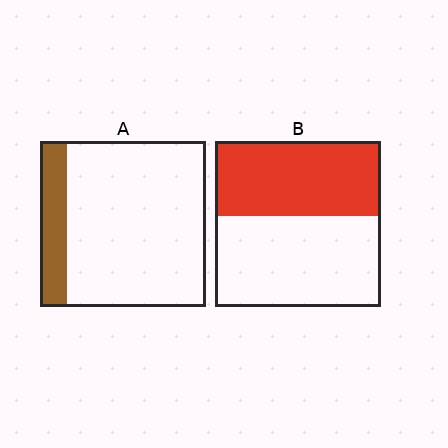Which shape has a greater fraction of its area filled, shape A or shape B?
Shape B.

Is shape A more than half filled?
No.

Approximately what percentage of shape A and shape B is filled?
A is approximately 15% and B is approximately 45%.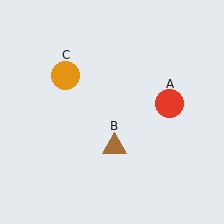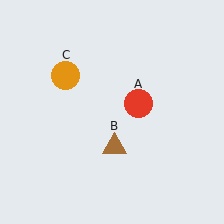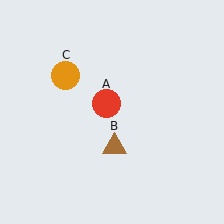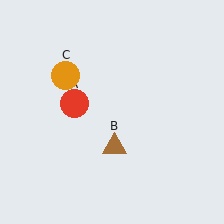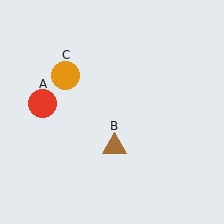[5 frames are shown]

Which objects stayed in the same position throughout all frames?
Brown triangle (object B) and orange circle (object C) remained stationary.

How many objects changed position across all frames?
1 object changed position: red circle (object A).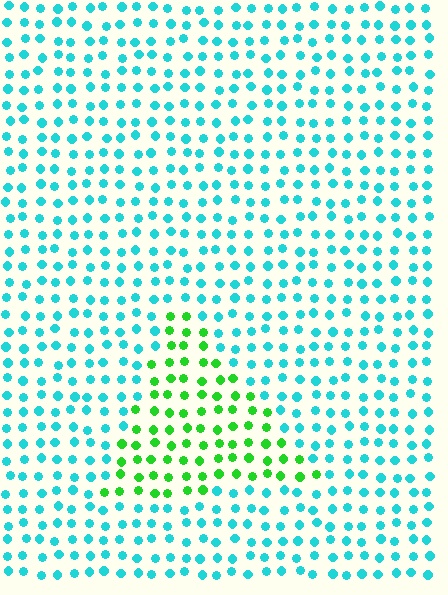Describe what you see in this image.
The image is filled with small cyan elements in a uniform arrangement. A triangle-shaped region is visible where the elements are tinted to a slightly different hue, forming a subtle color boundary.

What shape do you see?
I see a triangle.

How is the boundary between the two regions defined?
The boundary is defined purely by a slight shift in hue (about 59 degrees). Spacing, size, and orientation are identical on both sides.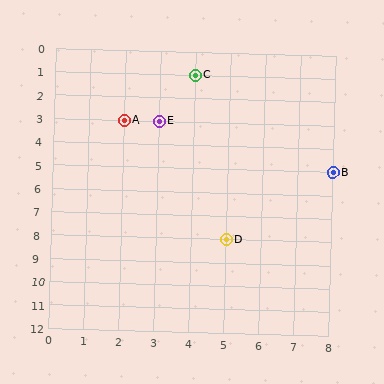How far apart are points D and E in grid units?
Points D and E are 2 columns and 5 rows apart (about 5.4 grid units diagonally).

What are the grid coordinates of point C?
Point C is at grid coordinates (4, 1).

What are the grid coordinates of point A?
Point A is at grid coordinates (2, 3).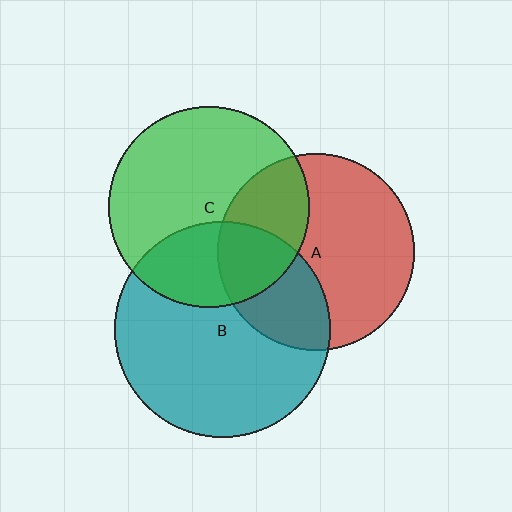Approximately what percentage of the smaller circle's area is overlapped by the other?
Approximately 30%.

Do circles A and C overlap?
Yes.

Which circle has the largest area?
Circle B (teal).